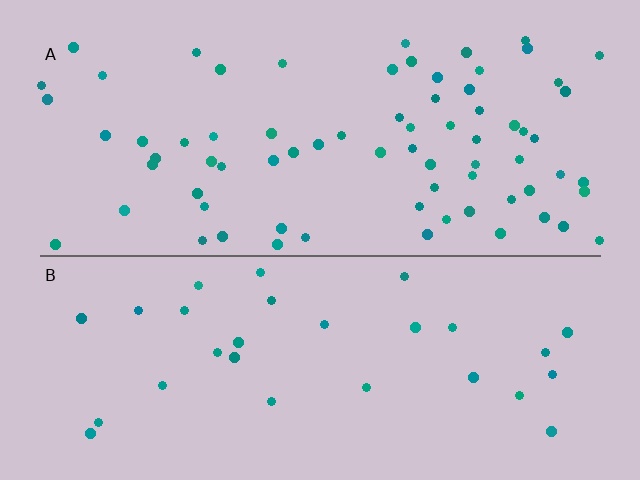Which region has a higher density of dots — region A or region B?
A (the top).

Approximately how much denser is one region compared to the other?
Approximately 2.5× — region A over region B.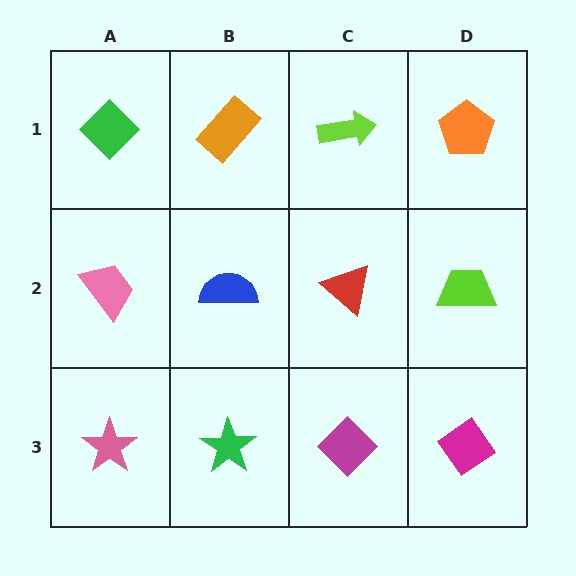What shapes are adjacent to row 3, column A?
A pink trapezoid (row 2, column A), a green star (row 3, column B).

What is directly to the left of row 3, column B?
A pink star.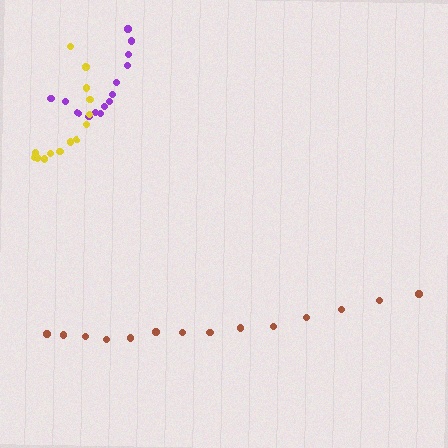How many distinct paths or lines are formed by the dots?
There are 3 distinct paths.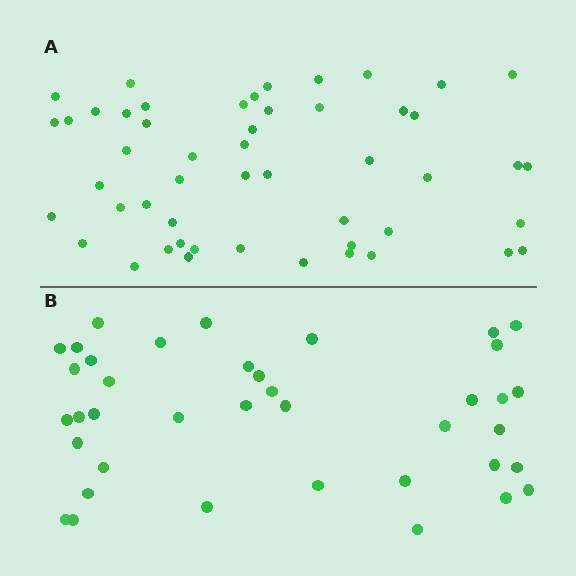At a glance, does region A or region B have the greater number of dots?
Region A (the top region) has more dots.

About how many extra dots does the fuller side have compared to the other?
Region A has roughly 12 or so more dots than region B.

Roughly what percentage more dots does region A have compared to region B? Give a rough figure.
About 30% more.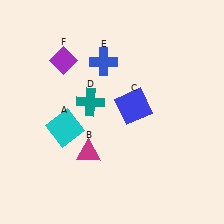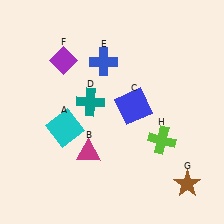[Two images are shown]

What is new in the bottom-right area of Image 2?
A lime cross (H) was added in the bottom-right area of Image 2.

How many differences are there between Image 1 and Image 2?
There are 2 differences between the two images.